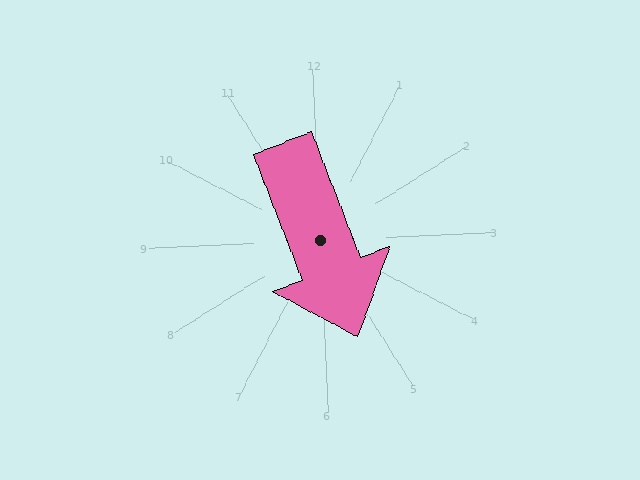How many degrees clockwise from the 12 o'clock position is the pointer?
Approximately 161 degrees.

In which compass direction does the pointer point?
South.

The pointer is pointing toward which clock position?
Roughly 5 o'clock.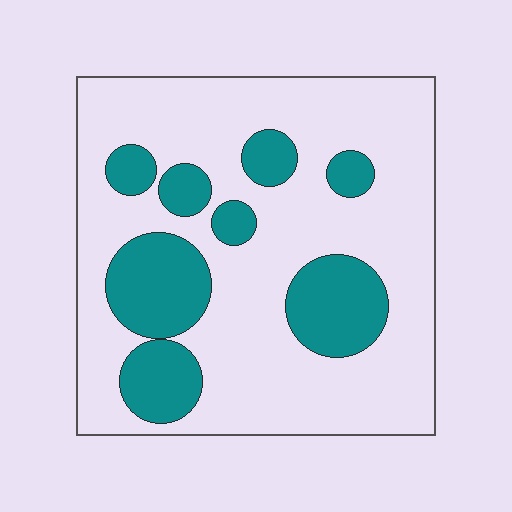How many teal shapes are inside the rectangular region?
8.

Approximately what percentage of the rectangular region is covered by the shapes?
Approximately 25%.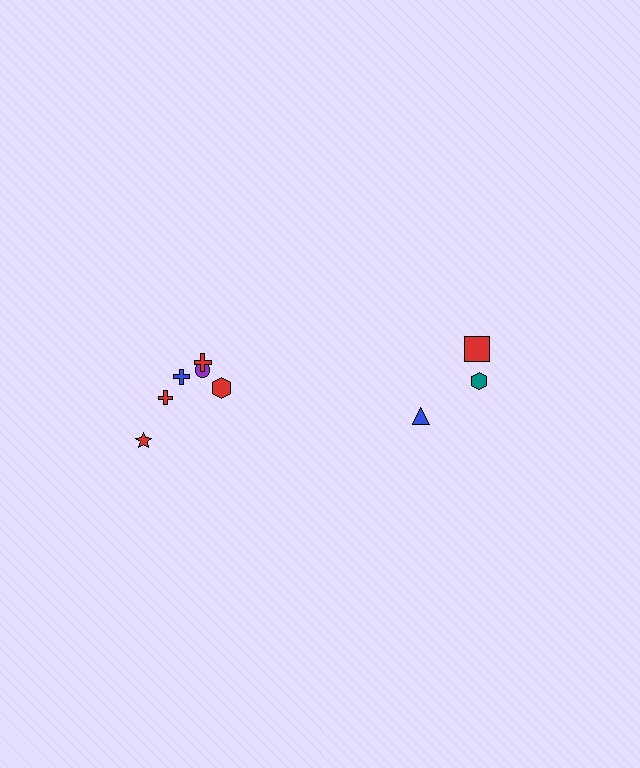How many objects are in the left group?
There are 6 objects.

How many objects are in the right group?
There are 3 objects.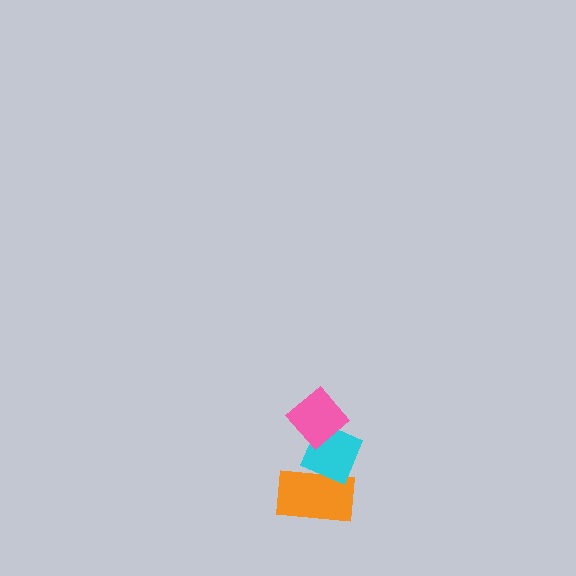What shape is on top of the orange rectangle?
The cyan diamond is on top of the orange rectangle.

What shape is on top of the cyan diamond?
The pink diamond is on top of the cyan diamond.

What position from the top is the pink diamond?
The pink diamond is 1st from the top.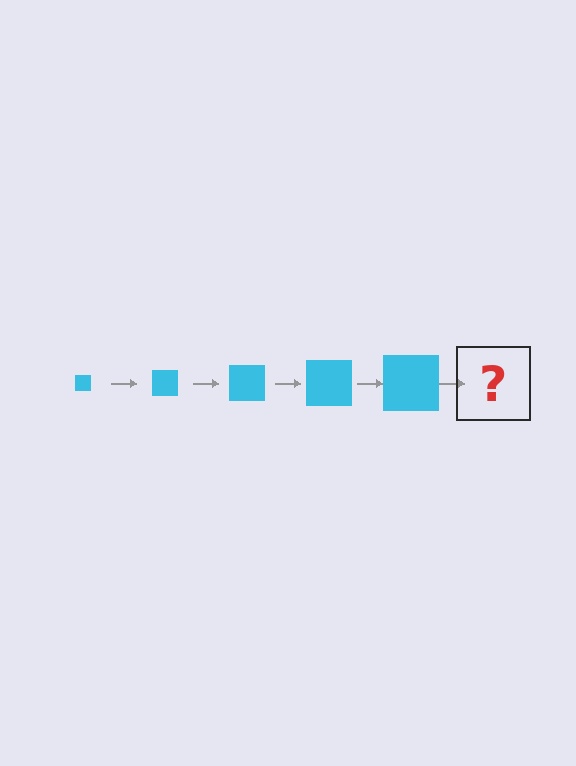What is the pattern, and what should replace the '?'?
The pattern is that the square gets progressively larger each step. The '?' should be a cyan square, larger than the previous one.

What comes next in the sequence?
The next element should be a cyan square, larger than the previous one.